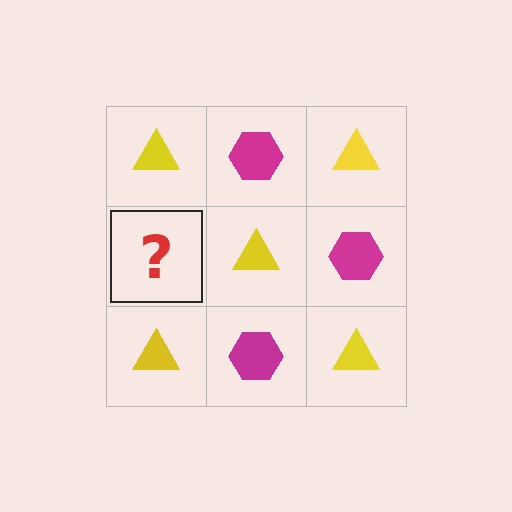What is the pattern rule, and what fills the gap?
The rule is that it alternates yellow triangle and magenta hexagon in a checkerboard pattern. The gap should be filled with a magenta hexagon.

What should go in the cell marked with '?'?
The missing cell should contain a magenta hexagon.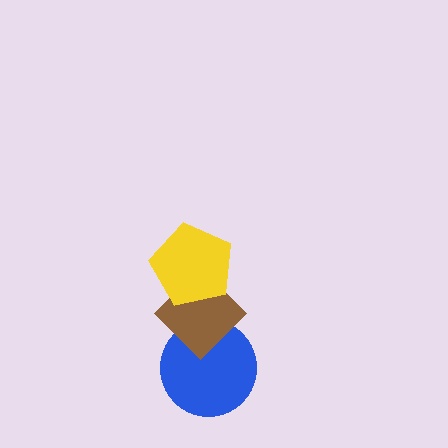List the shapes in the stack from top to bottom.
From top to bottom: the yellow pentagon, the brown diamond, the blue circle.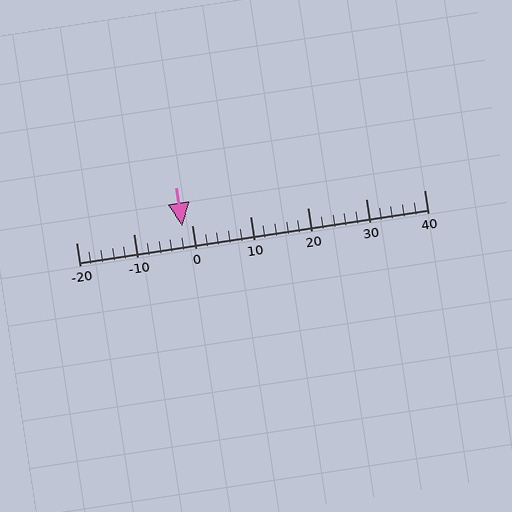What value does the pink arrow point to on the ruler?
The pink arrow points to approximately -2.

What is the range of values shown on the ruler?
The ruler shows values from -20 to 40.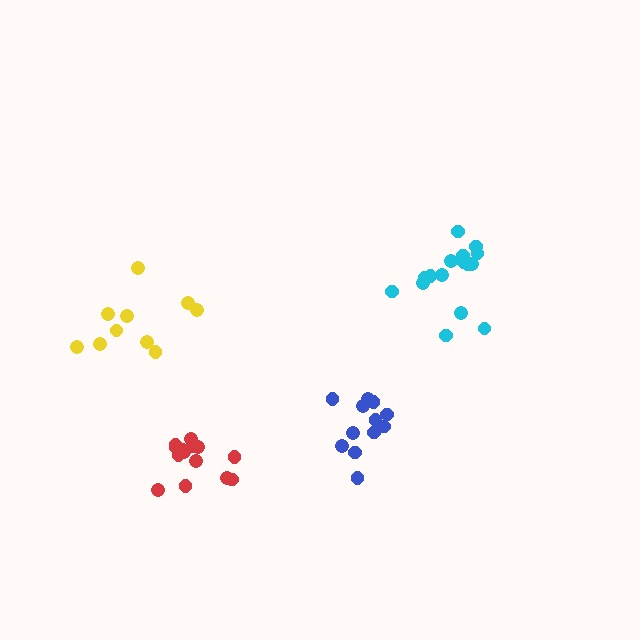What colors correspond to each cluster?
The clusters are colored: cyan, red, blue, yellow.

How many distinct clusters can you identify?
There are 4 distinct clusters.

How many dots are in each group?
Group 1: 16 dots, Group 2: 14 dots, Group 3: 12 dots, Group 4: 10 dots (52 total).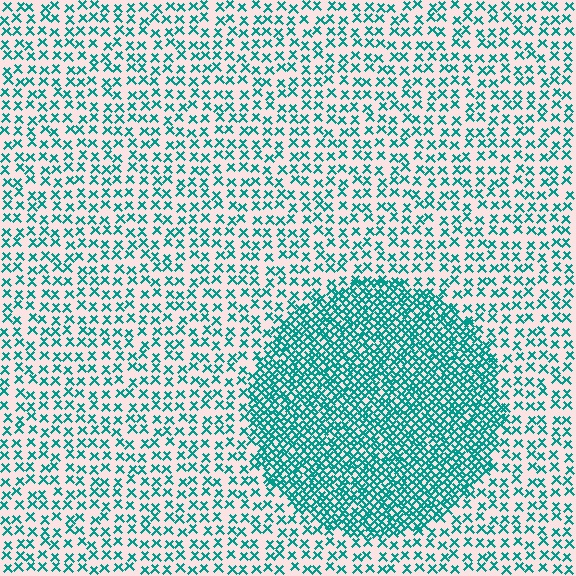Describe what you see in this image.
The image contains small teal elements arranged at two different densities. A circle-shaped region is visible where the elements are more densely packed than the surrounding area.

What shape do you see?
I see a circle.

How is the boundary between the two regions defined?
The boundary is defined by a change in element density (approximately 2.6x ratio). All elements are the same color, size, and shape.